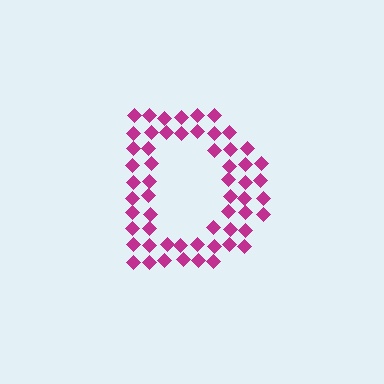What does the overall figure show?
The overall figure shows the letter D.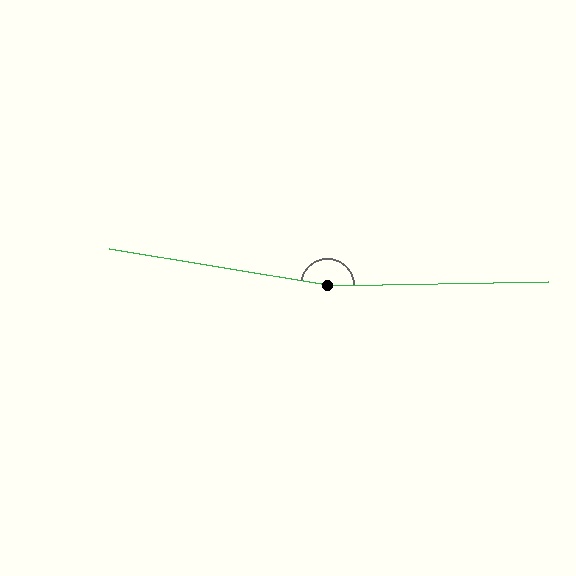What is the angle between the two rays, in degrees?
Approximately 170 degrees.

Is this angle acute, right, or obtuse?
It is obtuse.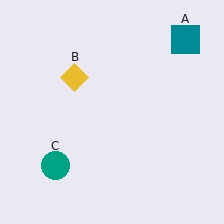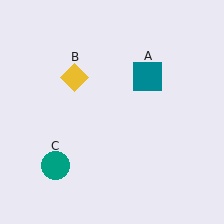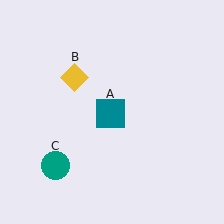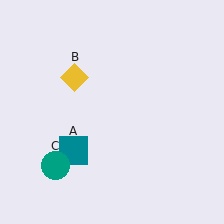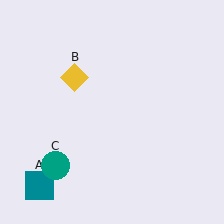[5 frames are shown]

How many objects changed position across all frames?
1 object changed position: teal square (object A).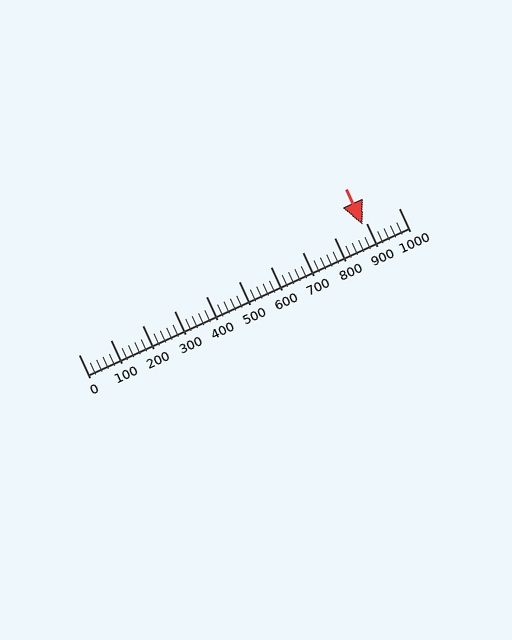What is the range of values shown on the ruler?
The ruler shows values from 0 to 1000.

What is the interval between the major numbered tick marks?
The major tick marks are spaced 100 units apart.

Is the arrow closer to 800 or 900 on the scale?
The arrow is closer to 900.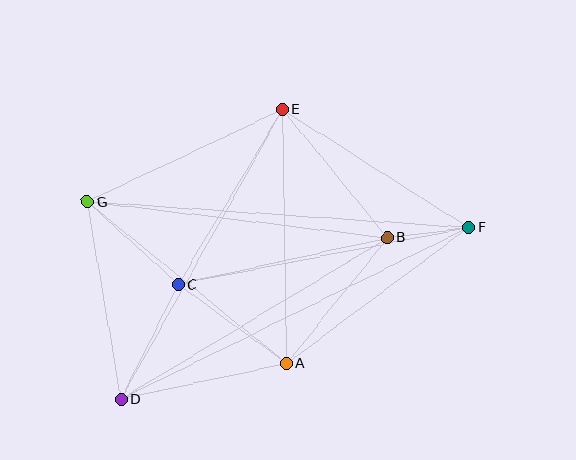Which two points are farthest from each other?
Points D and F are farthest from each other.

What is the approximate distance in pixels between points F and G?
The distance between F and G is approximately 382 pixels.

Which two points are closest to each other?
Points B and F are closest to each other.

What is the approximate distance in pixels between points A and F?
The distance between A and F is approximately 227 pixels.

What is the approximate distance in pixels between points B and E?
The distance between B and E is approximately 166 pixels.